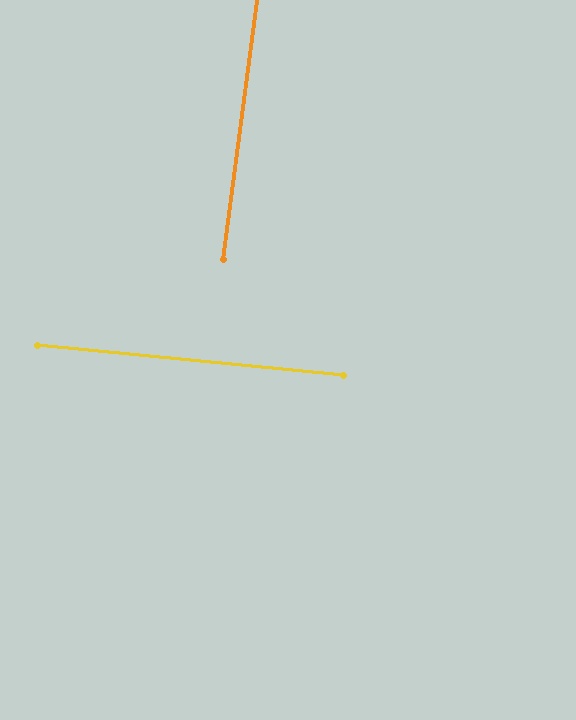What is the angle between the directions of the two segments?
Approximately 88 degrees.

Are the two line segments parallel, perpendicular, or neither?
Perpendicular — they meet at approximately 88°.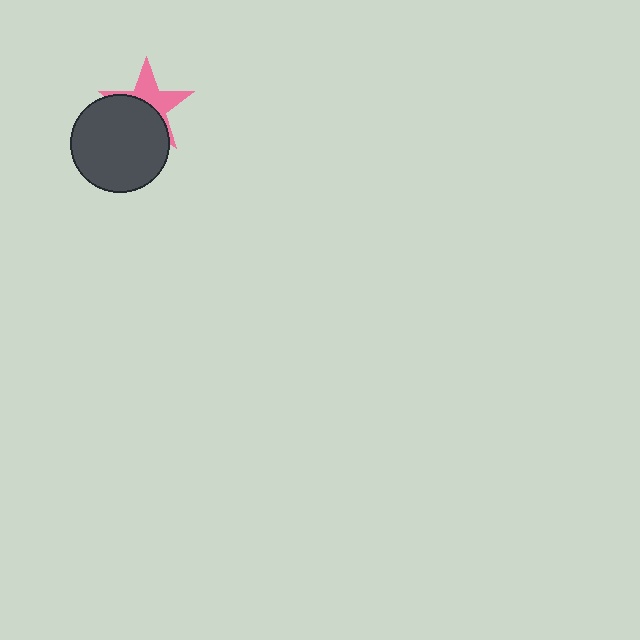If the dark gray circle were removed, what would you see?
You would see the complete pink star.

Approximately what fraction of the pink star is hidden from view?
Roughly 53% of the pink star is hidden behind the dark gray circle.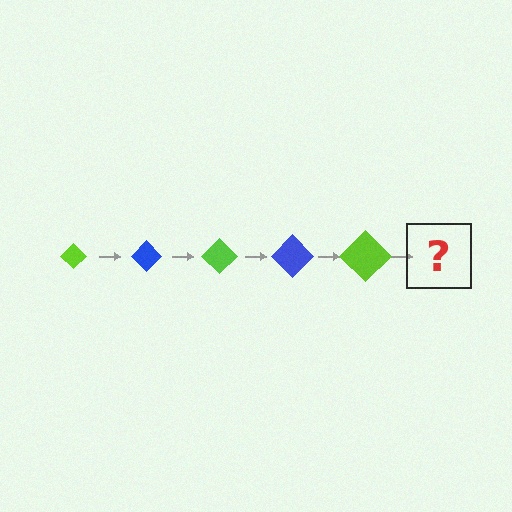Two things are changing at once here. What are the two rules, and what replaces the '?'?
The two rules are that the diamond grows larger each step and the color cycles through lime and blue. The '?' should be a blue diamond, larger than the previous one.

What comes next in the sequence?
The next element should be a blue diamond, larger than the previous one.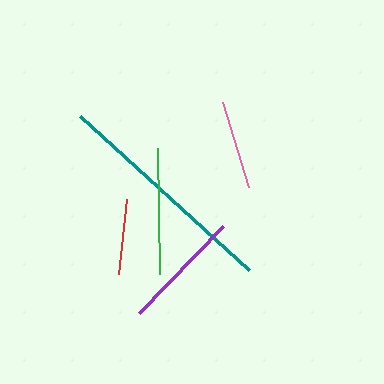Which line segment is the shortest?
The red line is the shortest at approximately 76 pixels.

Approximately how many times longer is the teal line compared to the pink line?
The teal line is approximately 2.6 times the length of the pink line.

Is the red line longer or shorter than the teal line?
The teal line is longer than the red line.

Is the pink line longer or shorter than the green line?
The green line is longer than the pink line.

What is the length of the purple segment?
The purple segment is approximately 120 pixels long.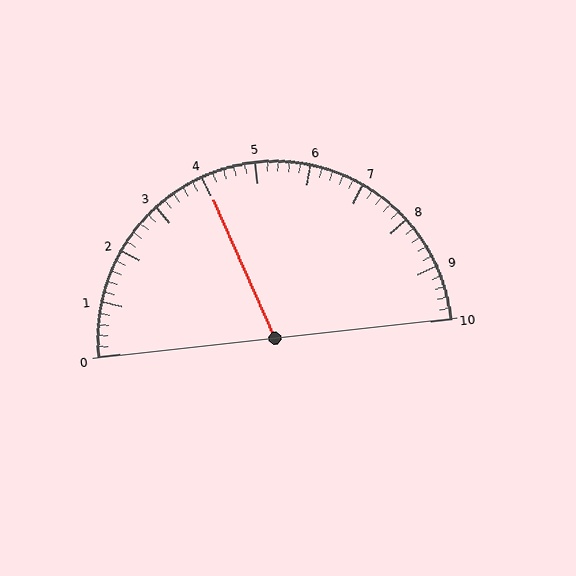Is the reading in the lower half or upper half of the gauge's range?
The reading is in the lower half of the range (0 to 10).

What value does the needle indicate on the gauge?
The needle indicates approximately 4.0.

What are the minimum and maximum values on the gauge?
The gauge ranges from 0 to 10.